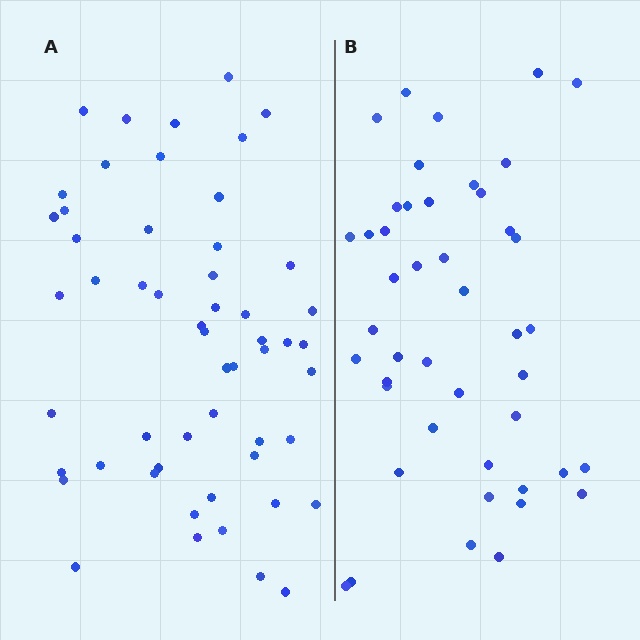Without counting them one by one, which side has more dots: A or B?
Region A (the left region) has more dots.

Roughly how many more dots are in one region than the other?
Region A has roughly 8 or so more dots than region B.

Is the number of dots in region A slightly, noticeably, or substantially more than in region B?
Region A has only slightly more — the two regions are fairly close. The ratio is roughly 1.2 to 1.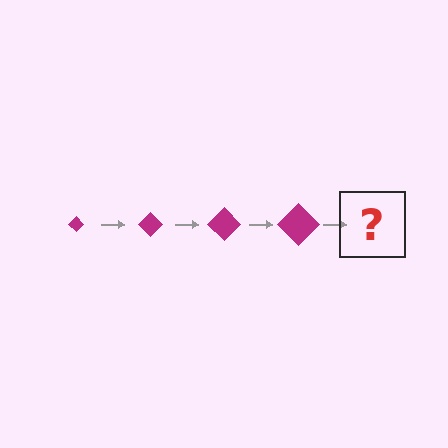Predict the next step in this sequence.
The next step is a magenta diamond, larger than the previous one.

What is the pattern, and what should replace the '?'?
The pattern is that the diamond gets progressively larger each step. The '?' should be a magenta diamond, larger than the previous one.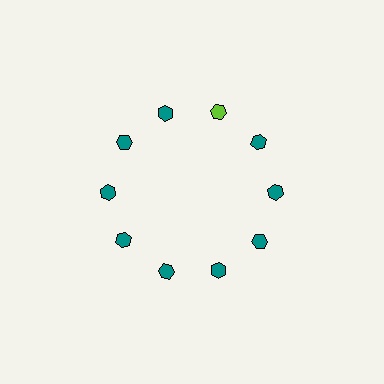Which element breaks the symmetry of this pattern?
The lime hexagon at roughly the 1 o'clock position breaks the symmetry. All other shapes are teal hexagons.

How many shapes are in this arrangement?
There are 10 shapes arranged in a ring pattern.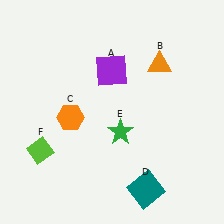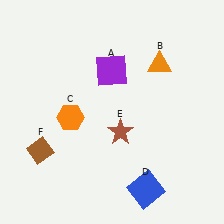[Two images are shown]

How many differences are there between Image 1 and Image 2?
There are 3 differences between the two images.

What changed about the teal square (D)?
In Image 1, D is teal. In Image 2, it changed to blue.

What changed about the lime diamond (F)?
In Image 1, F is lime. In Image 2, it changed to brown.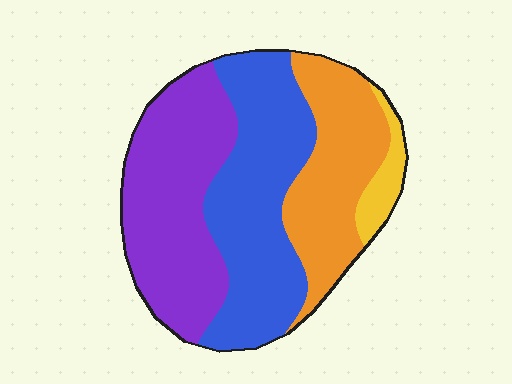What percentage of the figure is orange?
Orange takes up between a sixth and a third of the figure.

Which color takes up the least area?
Yellow, at roughly 5%.